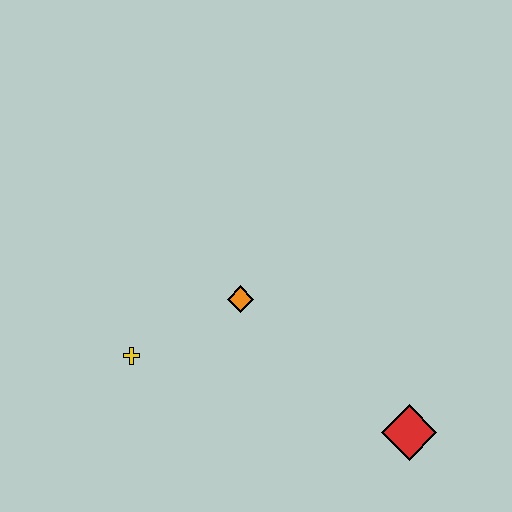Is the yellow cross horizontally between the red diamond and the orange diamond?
No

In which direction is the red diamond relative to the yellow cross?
The red diamond is to the right of the yellow cross.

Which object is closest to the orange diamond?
The yellow cross is closest to the orange diamond.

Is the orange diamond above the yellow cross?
Yes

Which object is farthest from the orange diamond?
The red diamond is farthest from the orange diamond.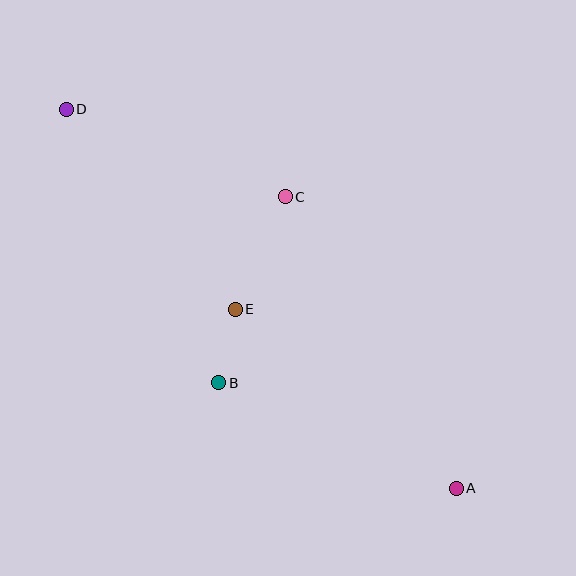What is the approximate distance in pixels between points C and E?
The distance between C and E is approximately 123 pixels.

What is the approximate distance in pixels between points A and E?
The distance between A and E is approximately 285 pixels.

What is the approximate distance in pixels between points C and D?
The distance between C and D is approximately 236 pixels.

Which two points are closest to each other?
Points B and E are closest to each other.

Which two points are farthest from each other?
Points A and D are farthest from each other.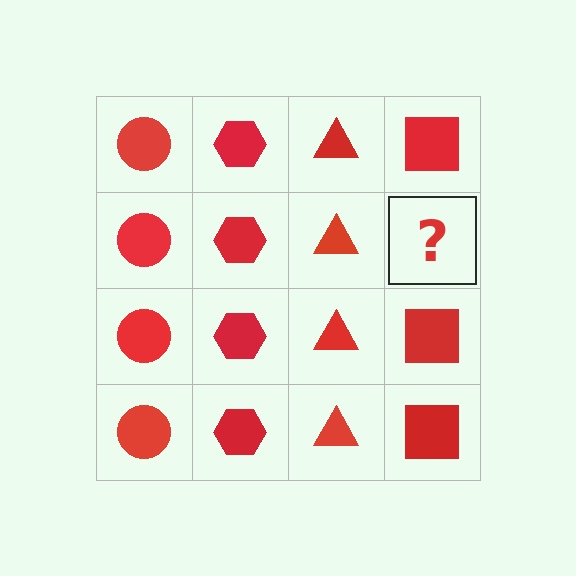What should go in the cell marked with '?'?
The missing cell should contain a red square.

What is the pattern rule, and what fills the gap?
The rule is that each column has a consistent shape. The gap should be filled with a red square.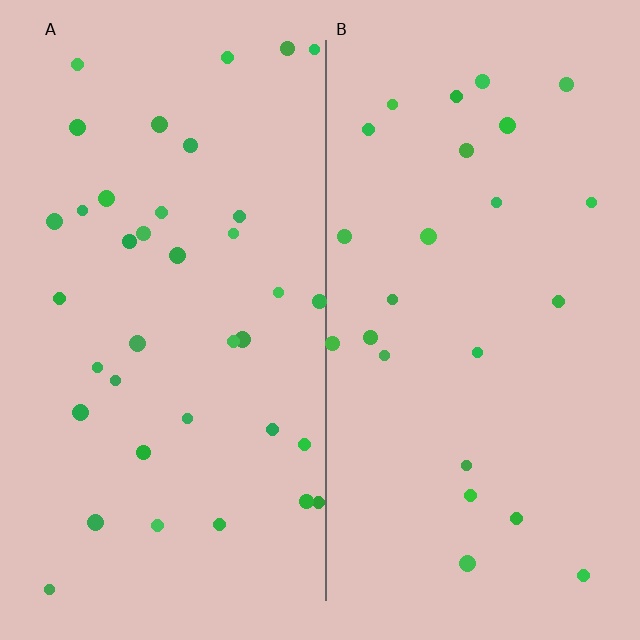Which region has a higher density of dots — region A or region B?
A (the left).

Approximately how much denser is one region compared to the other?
Approximately 1.5× — region A over region B.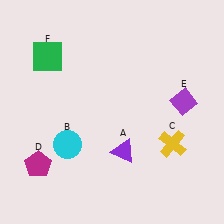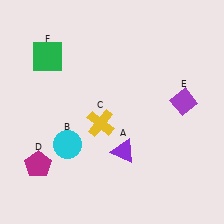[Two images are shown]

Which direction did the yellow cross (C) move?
The yellow cross (C) moved left.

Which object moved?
The yellow cross (C) moved left.